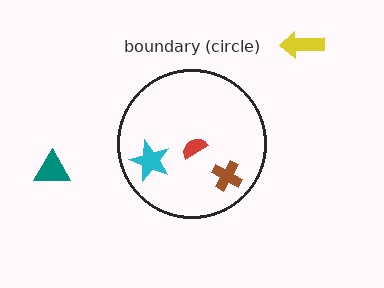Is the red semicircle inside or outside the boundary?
Inside.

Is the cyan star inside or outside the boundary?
Inside.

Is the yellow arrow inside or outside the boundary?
Outside.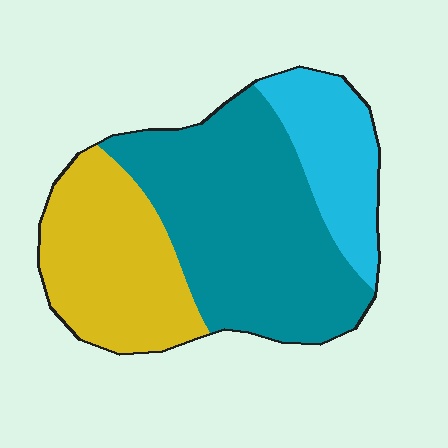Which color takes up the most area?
Teal, at roughly 50%.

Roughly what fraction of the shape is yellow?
Yellow takes up about one third (1/3) of the shape.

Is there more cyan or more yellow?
Yellow.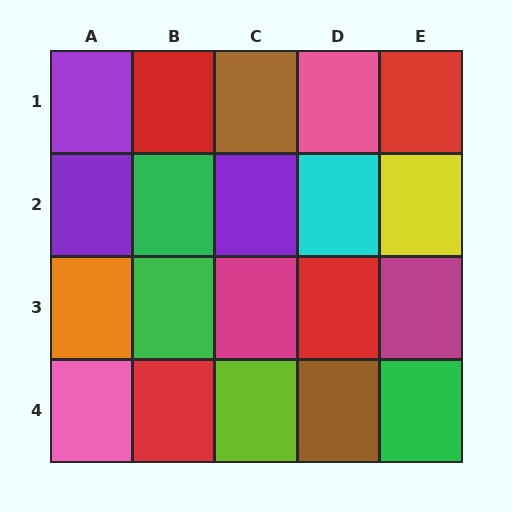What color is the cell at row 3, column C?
Magenta.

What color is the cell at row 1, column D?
Pink.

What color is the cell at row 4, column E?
Green.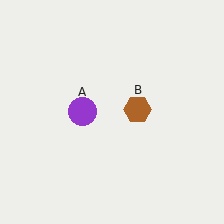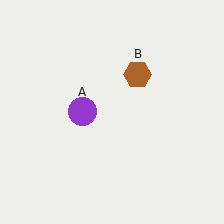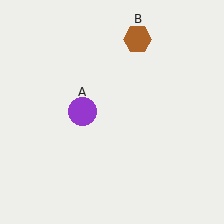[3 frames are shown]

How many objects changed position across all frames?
1 object changed position: brown hexagon (object B).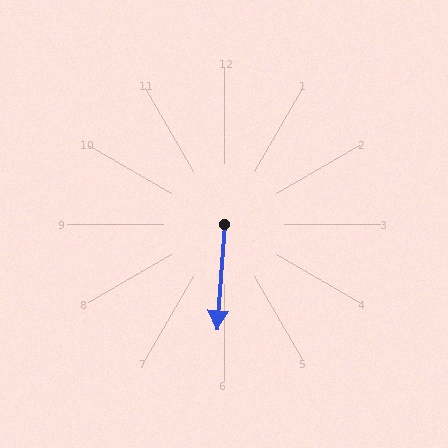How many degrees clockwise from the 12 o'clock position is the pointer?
Approximately 184 degrees.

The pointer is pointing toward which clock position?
Roughly 6 o'clock.